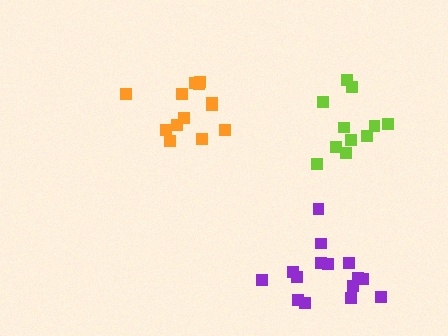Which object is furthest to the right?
The lime cluster is rightmost.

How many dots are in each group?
Group 1: 11 dots, Group 2: 13 dots, Group 3: 15 dots (39 total).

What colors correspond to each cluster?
The clusters are colored: lime, orange, purple.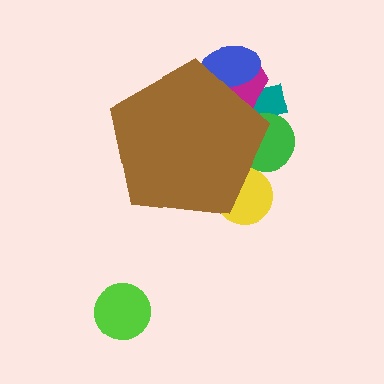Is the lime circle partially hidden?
No, the lime circle is fully visible.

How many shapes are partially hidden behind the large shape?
5 shapes are partially hidden.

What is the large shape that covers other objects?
A brown pentagon.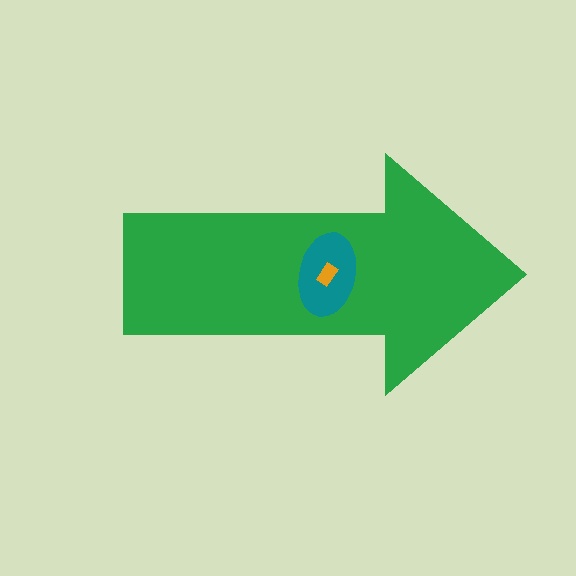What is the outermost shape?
The green arrow.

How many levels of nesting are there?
3.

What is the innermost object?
The orange rectangle.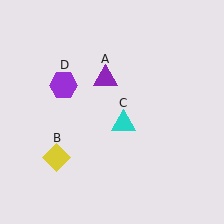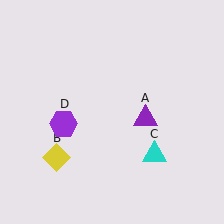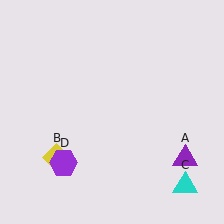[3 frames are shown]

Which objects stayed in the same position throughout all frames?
Yellow diamond (object B) remained stationary.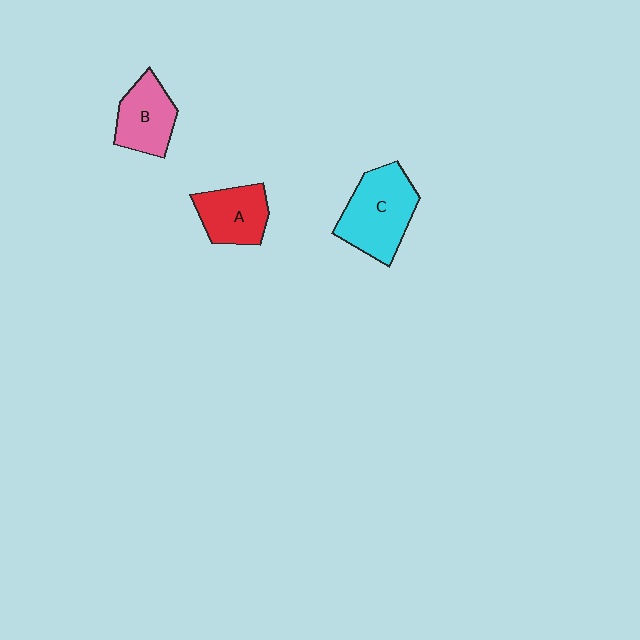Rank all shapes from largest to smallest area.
From largest to smallest: C (cyan), B (pink), A (red).